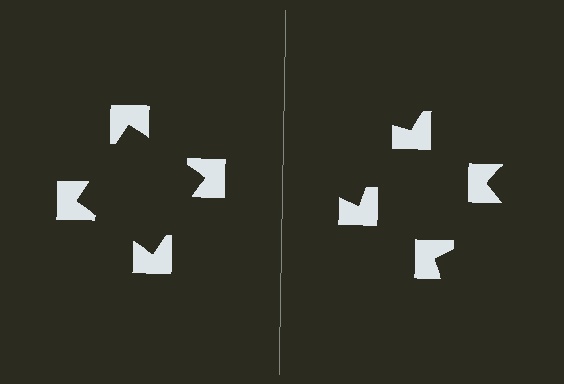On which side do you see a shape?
An illusory square appears on the left side. On the right side the wedge cuts are rotated, so no coherent shape forms.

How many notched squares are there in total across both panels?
8 — 4 on each side.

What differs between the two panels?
The notched squares are positioned identically on both sides; only the wedge orientations differ. On the left they align to a square; on the right they are misaligned.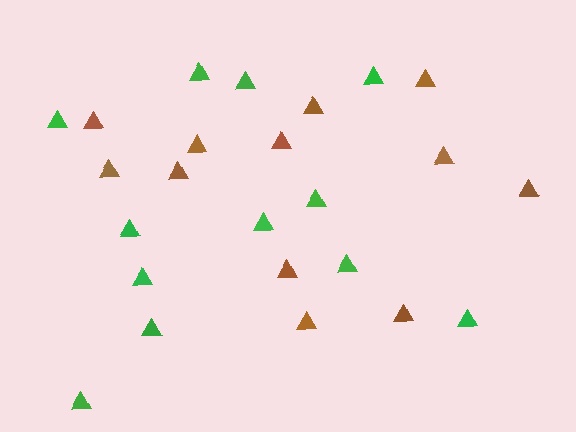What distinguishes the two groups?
There are 2 groups: one group of brown triangles (12) and one group of green triangles (12).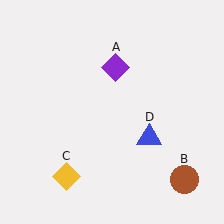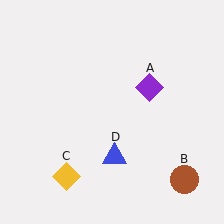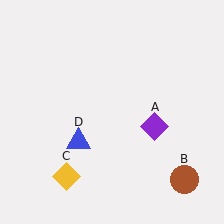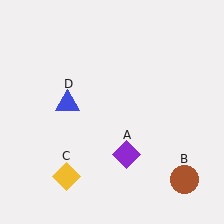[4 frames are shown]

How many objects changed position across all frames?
2 objects changed position: purple diamond (object A), blue triangle (object D).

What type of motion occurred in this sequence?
The purple diamond (object A), blue triangle (object D) rotated clockwise around the center of the scene.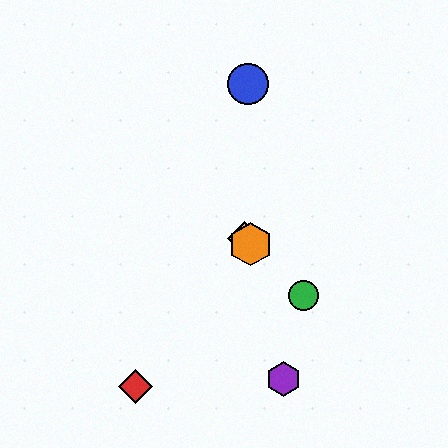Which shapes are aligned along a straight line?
The green circle, the yellow diamond, the orange hexagon are aligned along a straight line.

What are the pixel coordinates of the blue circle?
The blue circle is at (248, 84).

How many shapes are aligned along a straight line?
3 shapes (the green circle, the yellow diamond, the orange hexagon) are aligned along a straight line.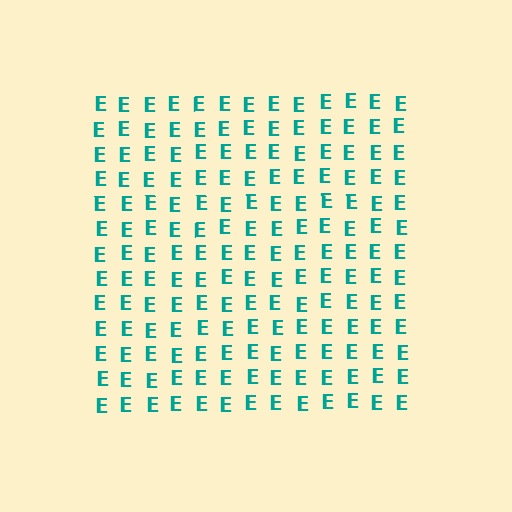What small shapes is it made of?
It is made of small letter E's.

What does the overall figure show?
The overall figure shows a square.